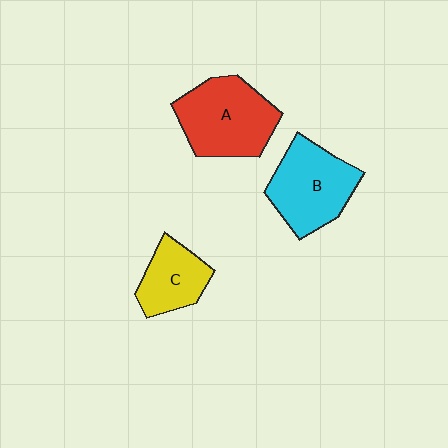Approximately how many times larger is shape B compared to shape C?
Approximately 1.5 times.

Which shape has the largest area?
Shape A (red).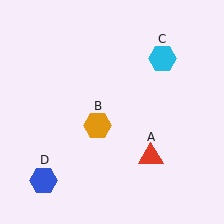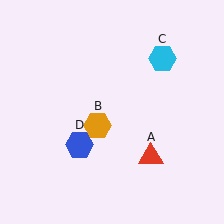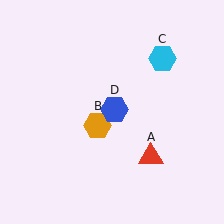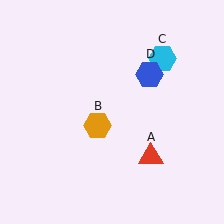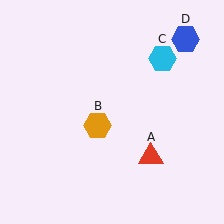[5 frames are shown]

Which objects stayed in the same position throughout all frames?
Red triangle (object A) and orange hexagon (object B) and cyan hexagon (object C) remained stationary.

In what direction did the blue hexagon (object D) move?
The blue hexagon (object D) moved up and to the right.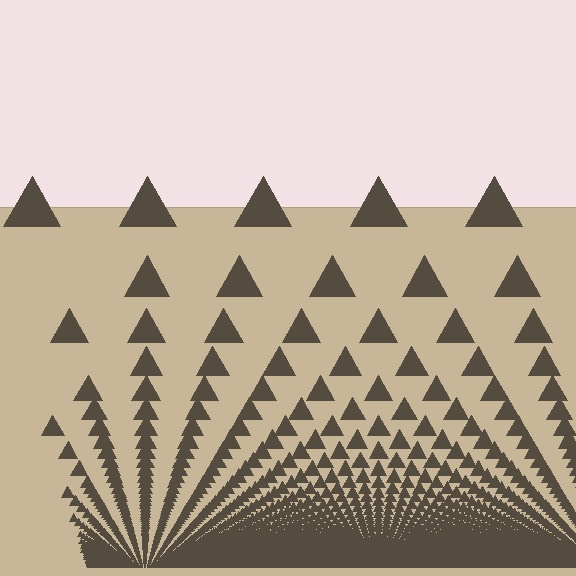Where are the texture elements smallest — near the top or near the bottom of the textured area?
Near the bottom.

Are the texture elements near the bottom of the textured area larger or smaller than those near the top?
Smaller. The gradient is inverted — elements near the bottom are smaller and denser.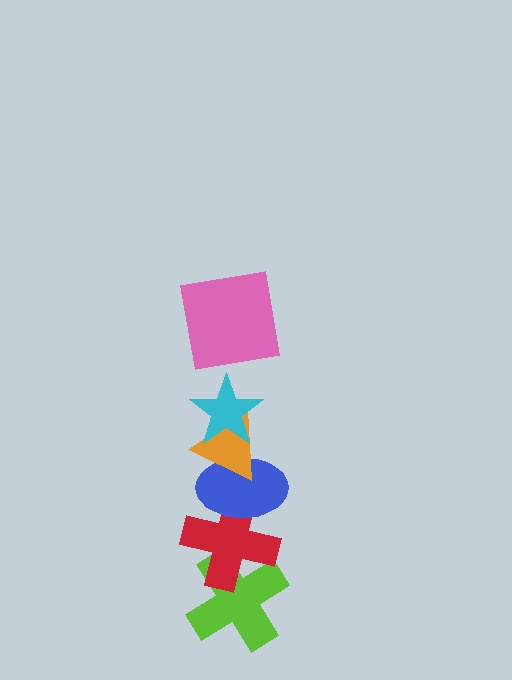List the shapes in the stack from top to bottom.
From top to bottom: the pink square, the cyan star, the orange triangle, the blue ellipse, the red cross, the lime cross.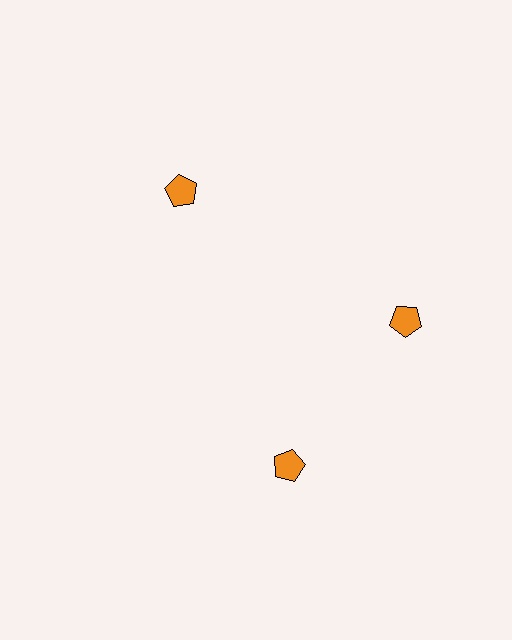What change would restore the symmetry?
The symmetry would be restored by rotating it back into even spacing with its neighbors so that all 3 pentagons sit at equal angles and equal distance from the center.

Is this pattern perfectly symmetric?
No. The 3 orange pentagons are arranged in a ring, but one element near the 7 o'clock position is rotated out of alignment along the ring, breaking the 3-fold rotational symmetry.